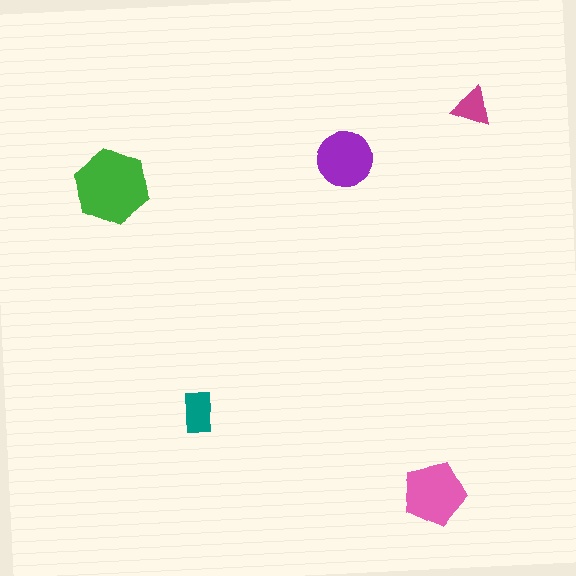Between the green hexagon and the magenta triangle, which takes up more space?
The green hexagon.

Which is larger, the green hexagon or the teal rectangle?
The green hexagon.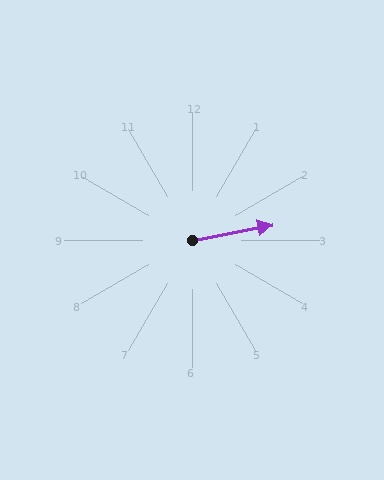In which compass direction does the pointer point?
East.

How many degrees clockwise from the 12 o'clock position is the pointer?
Approximately 79 degrees.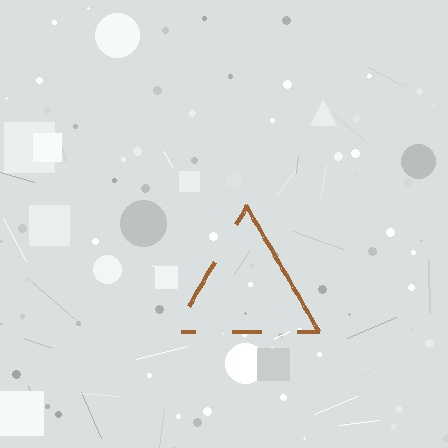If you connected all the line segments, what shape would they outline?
They would outline a triangle.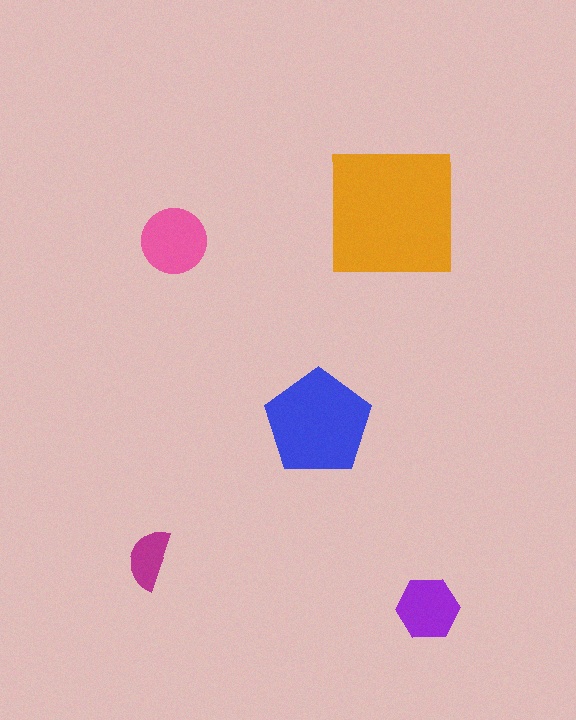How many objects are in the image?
There are 5 objects in the image.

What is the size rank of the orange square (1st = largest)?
1st.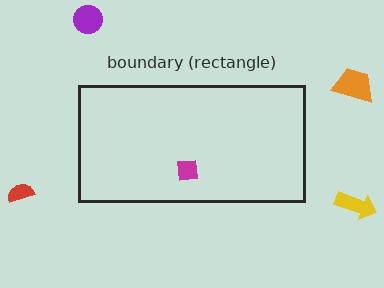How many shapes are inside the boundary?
1 inside, 4 outside.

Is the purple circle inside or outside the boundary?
Outside.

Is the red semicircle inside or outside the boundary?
Outside.